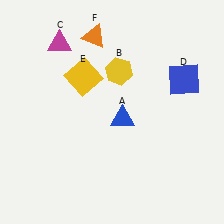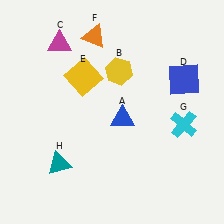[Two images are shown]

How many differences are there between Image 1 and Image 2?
There are 2 differences between the two images.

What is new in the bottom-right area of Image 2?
A cyan cross (G) was added in the bottom-right area of Image 2.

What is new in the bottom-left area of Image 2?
A teal triangle (H) was added in the bottom-left area of Image 2.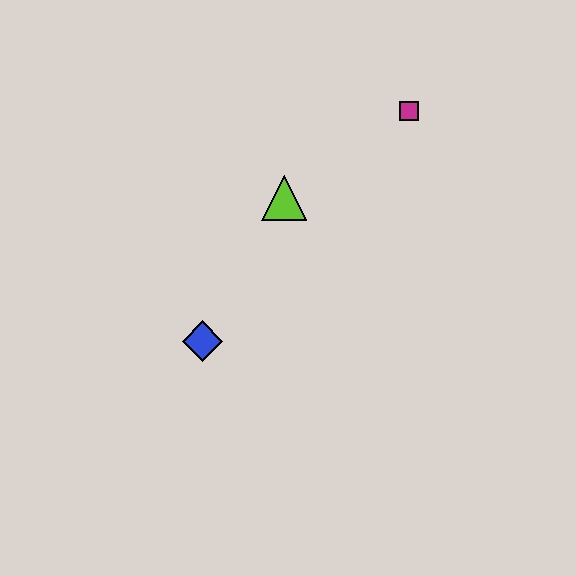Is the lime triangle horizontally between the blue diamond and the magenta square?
Yes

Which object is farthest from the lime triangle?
The blue diamond is farthest from the lime triangle.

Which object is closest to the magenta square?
The lime triangle is closest to the magenta square.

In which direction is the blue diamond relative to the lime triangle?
The blue diamond is below the lime triangle.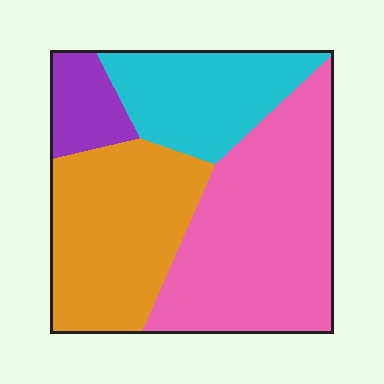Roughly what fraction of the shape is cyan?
Cyan covers 21% of the shape.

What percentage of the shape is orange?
Orange covers about 30% of the shape.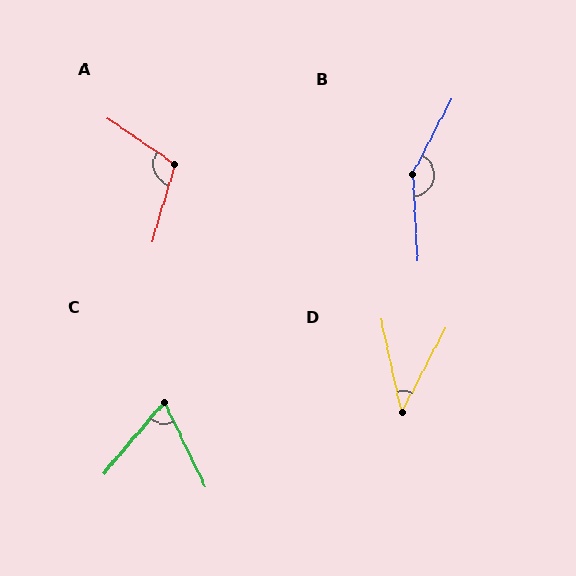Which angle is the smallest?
D, at approximately 40 degrees.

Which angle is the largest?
B, at approximately 149 degrees.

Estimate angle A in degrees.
Approximately 108 degrees.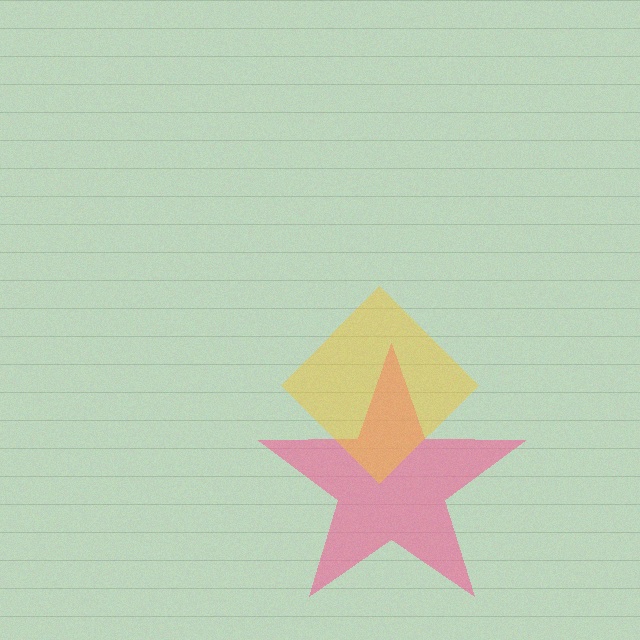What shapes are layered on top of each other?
The layered shapes are: a pink star, a yellow diamond.